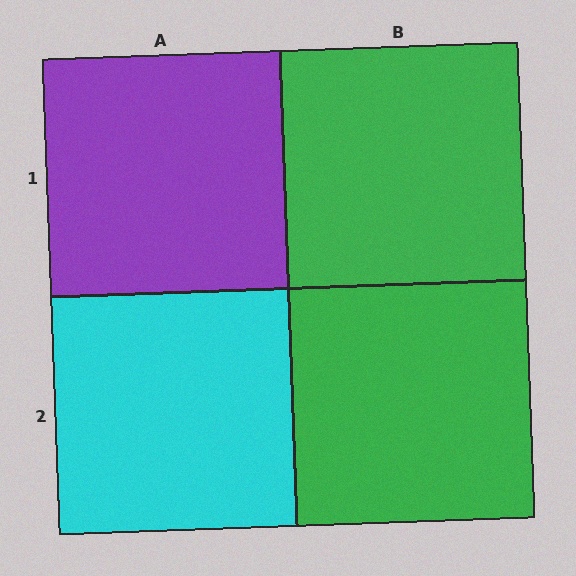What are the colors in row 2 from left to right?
Cyan, green.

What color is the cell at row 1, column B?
Green.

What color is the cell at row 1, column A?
Purple.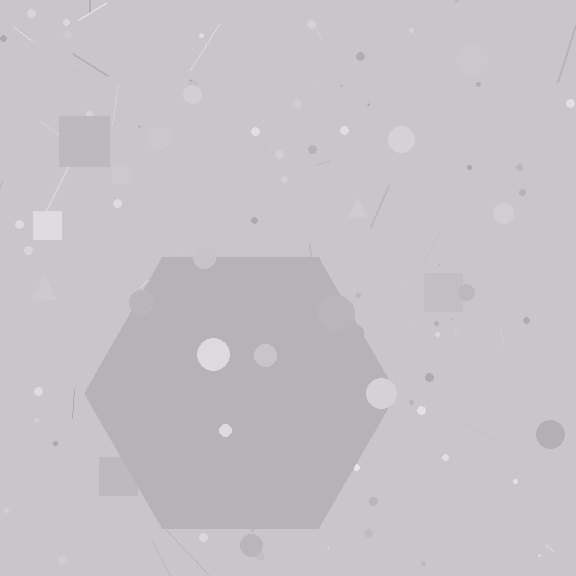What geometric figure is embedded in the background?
A hexagon is embedded in the background.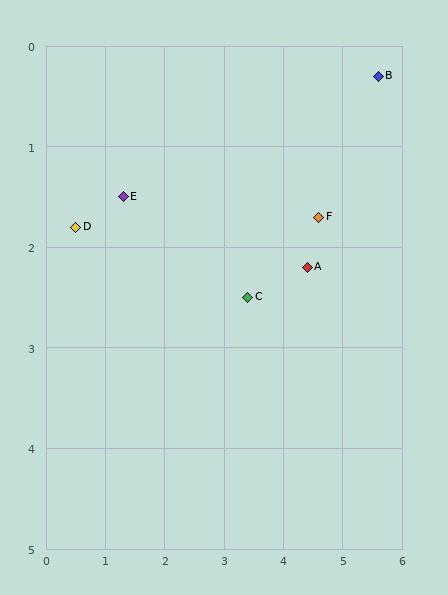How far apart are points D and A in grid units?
Points D and A are about 3.9 grid units apart.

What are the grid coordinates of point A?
Point A is at approximately (4.4, 2.2).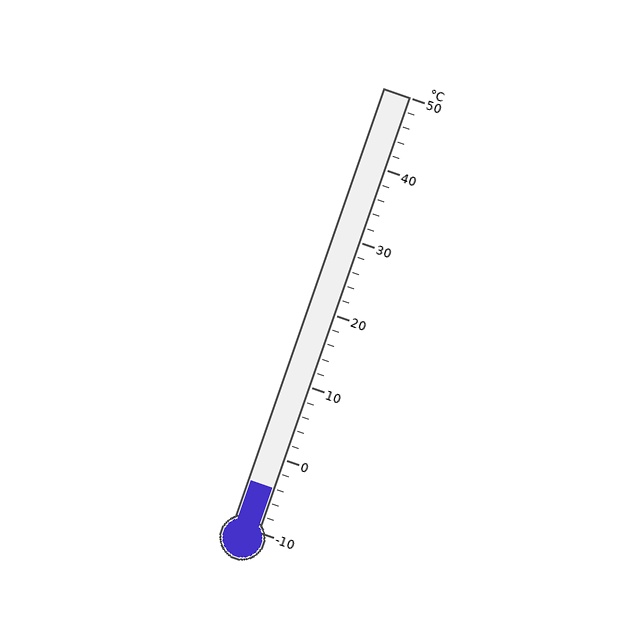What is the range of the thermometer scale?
The thermometer scale ranges from -10°C to 50°C.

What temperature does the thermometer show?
The thermometer shows approximately -4°C.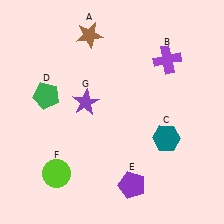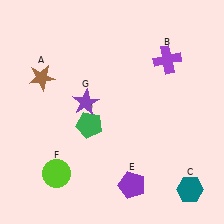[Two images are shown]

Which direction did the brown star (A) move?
The brown star (A) moved left.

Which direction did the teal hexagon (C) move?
The teal hexagon (C) moved down.